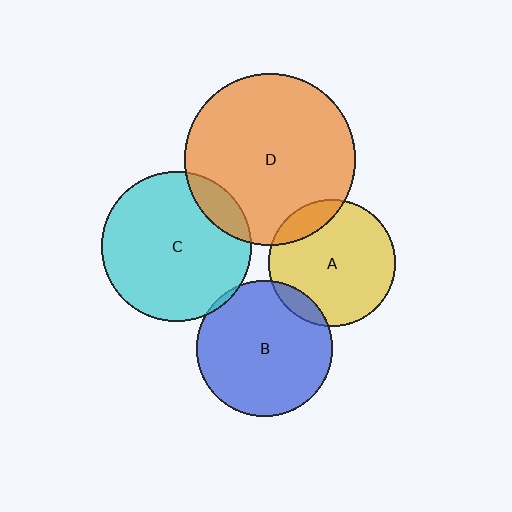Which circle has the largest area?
Circle D (orange).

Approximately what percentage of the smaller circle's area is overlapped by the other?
Approximately 15%.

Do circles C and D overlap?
Yes.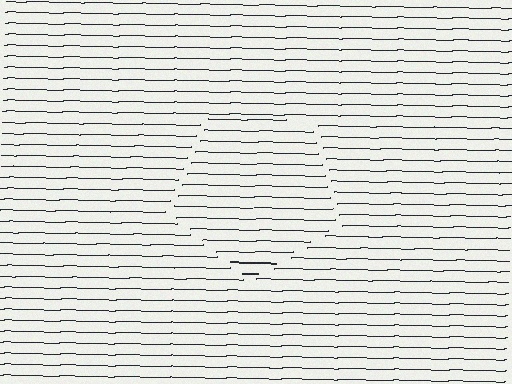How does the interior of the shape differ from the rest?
The interior of the shape contains the same grating, shifted by half a period — the contour is defined by the phase discontinuity where line-ends from the inner and outer gratings abut.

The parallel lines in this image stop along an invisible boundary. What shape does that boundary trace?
An illusory pentagon. The interior of the shape contains the same grating, shifted by half a period — the contour is defined by the phase discontinuity where line-ends from the inner and outer gratings abut.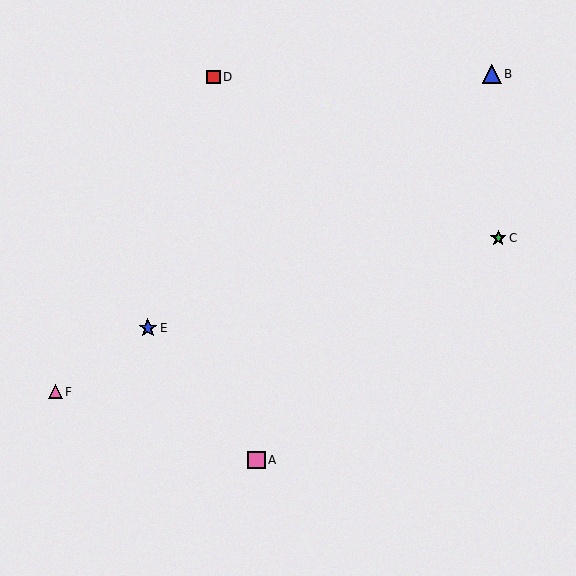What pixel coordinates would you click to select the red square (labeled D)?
Click at (214, 77) to select the red square D.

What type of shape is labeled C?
Shape C is a green star.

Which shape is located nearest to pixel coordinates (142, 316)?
The blue star (labeled E) at (148, 328) is nearest to that location.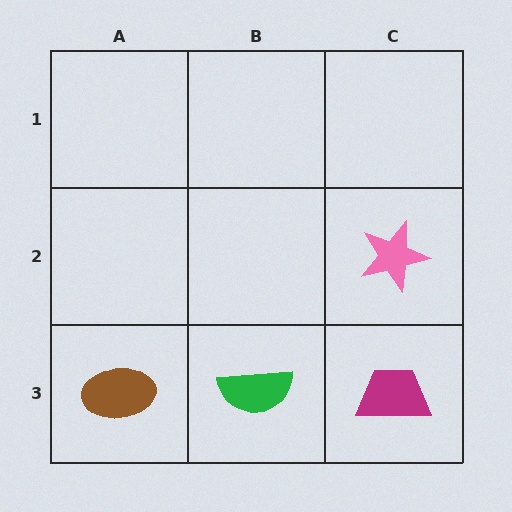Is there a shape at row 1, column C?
No, that cell is empty.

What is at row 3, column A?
A brown ellipse.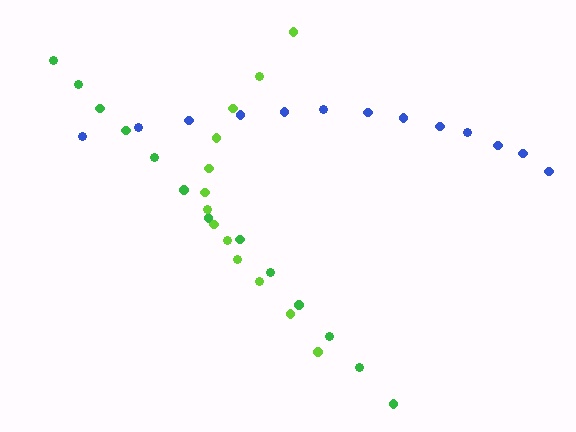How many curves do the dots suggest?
There are 3 distinct paths.